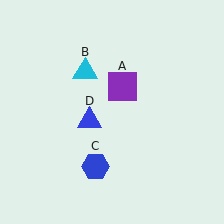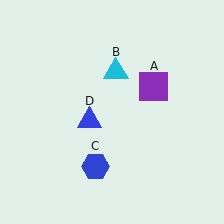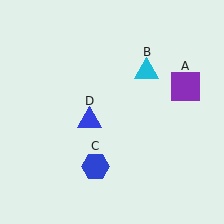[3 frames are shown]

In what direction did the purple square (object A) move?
The purple square (object A) moved right.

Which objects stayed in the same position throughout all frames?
Blue hexagon (object C) and blue triangle (object D) remained stationary.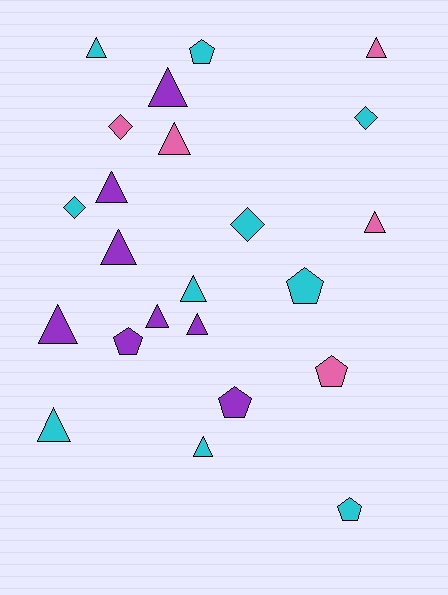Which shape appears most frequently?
Triangle, with 13 objects.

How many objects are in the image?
There are 23 objects.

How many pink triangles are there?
There are 3 pink triangles.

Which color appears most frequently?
Cyan, with 10 objects.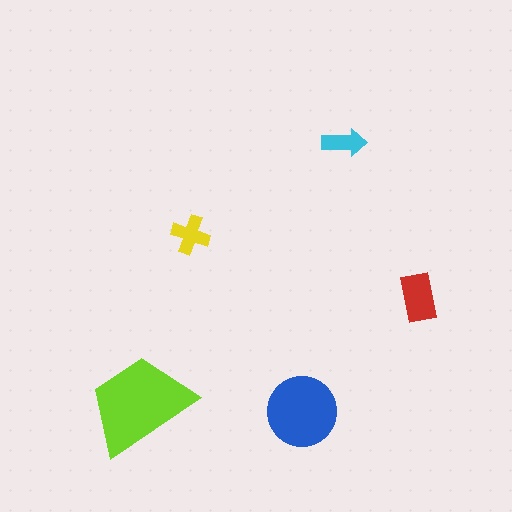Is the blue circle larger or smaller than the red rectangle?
Larger.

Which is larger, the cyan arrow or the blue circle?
The blue circle.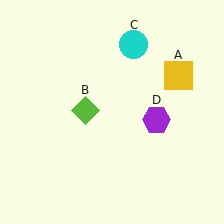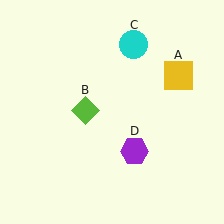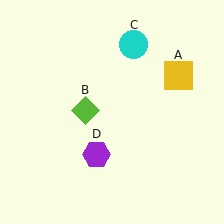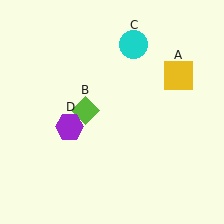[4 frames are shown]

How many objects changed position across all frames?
1 object changed position: purple hexagon (object D).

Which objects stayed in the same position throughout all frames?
Yellow square (object A) and lime diamond (object B) and cyan circle (object C) remained stationary.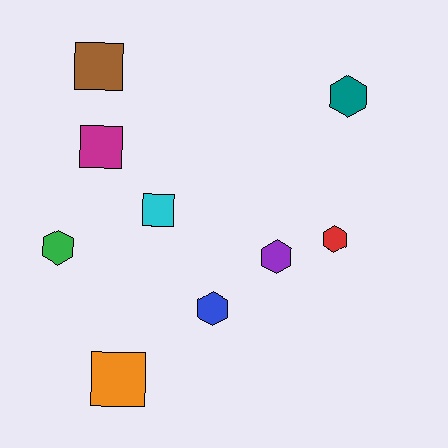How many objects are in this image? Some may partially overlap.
There are 9 objects.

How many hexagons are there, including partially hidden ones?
There are 5 hexagons.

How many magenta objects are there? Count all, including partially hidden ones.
There is 1 magenta object.